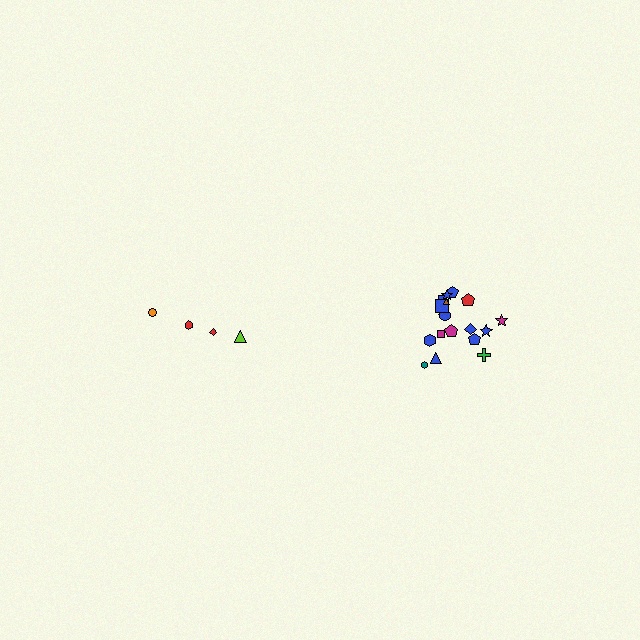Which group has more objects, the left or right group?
The right group.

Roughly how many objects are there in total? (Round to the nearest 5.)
Roughly 20 objects in total.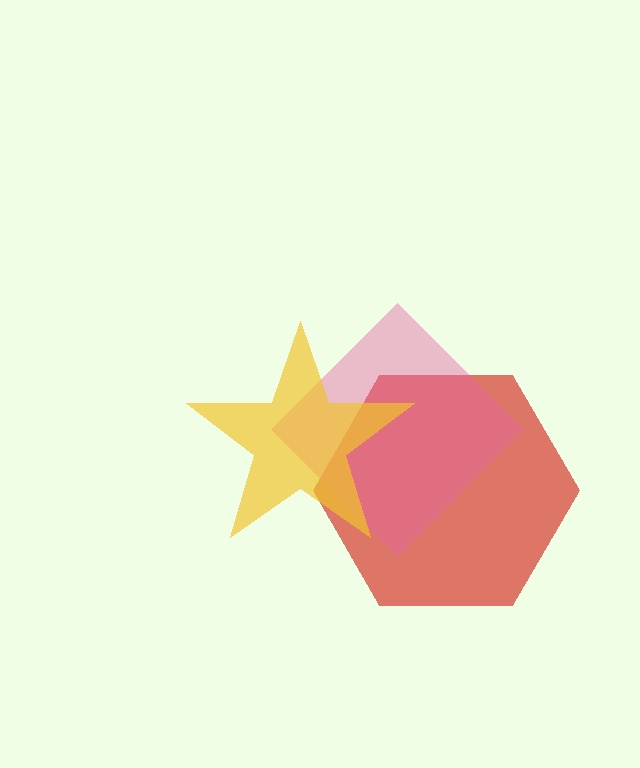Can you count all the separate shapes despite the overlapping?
Yes, there are 3 separate shapes.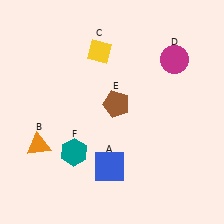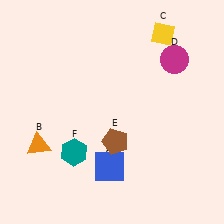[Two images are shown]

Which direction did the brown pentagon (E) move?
The brown pentagon (E) moved down.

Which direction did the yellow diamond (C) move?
The yellow diamond (C) moved right.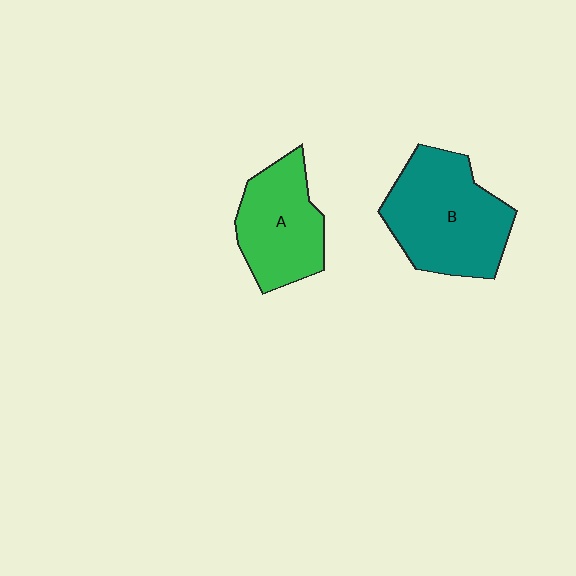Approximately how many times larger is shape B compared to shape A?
Approximately 1.4 times.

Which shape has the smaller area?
Shape A (green).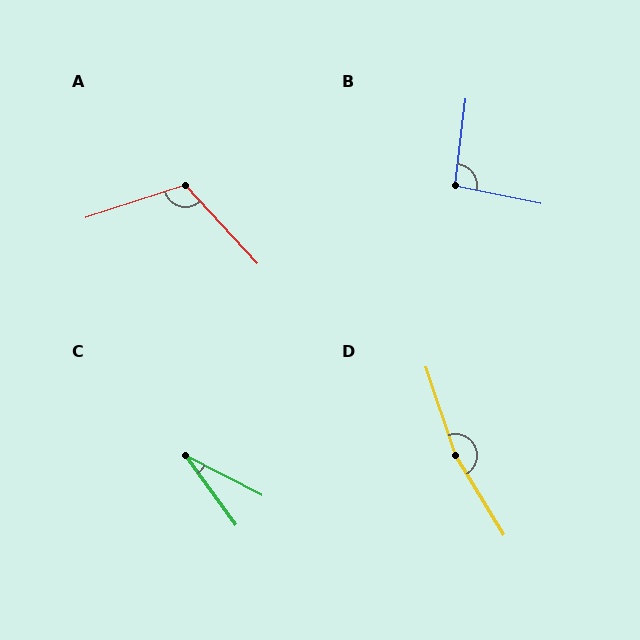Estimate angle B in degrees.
Approximately 95 degrees.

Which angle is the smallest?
C, at approximately 27 degrees.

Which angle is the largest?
D, at approximately 167 degrees.